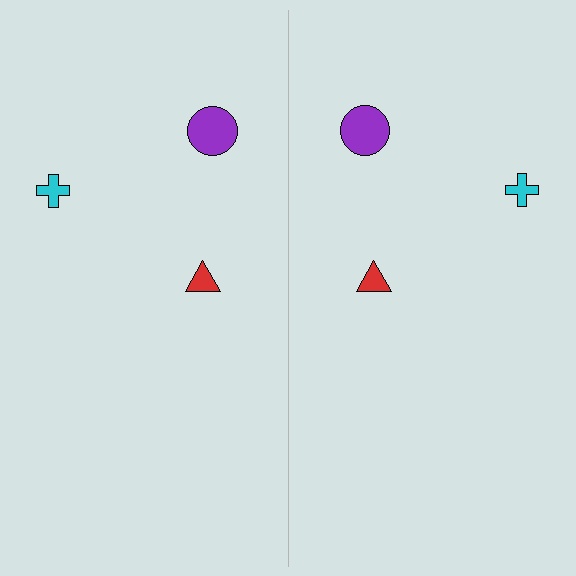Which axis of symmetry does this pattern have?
The pattern has a vertical axis of symmetry running through the center of the image.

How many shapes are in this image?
There are 6 shapes in this image.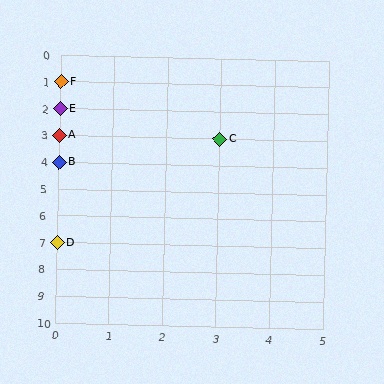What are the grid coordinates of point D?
Point D is at grid coordinates (0, 7).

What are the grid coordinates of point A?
Point A is at grid coordinates (0, 3).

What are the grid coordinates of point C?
Point C is at grid coordinates (3, 3).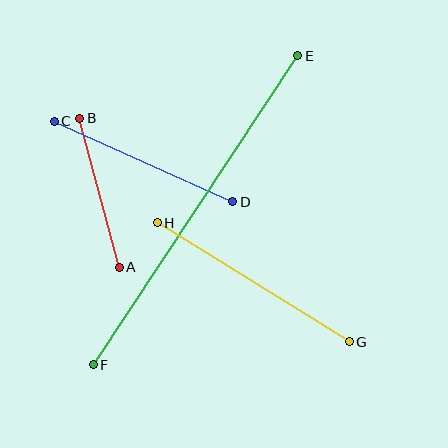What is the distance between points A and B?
The distance is approximately 154 pixels.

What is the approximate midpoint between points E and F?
The midpoint is at approximately (195, 210) pixels.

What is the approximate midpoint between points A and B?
The midpoint is at approximately (100, 193) pixels.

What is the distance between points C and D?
The distance is approximately 196 pixels.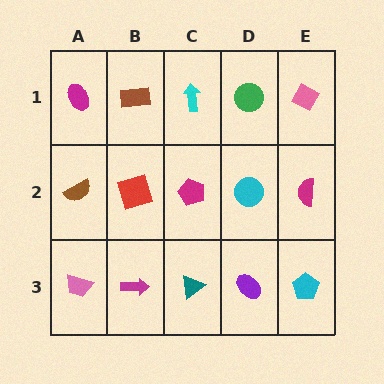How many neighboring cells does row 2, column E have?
3.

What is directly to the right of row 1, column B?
A cyan arrow.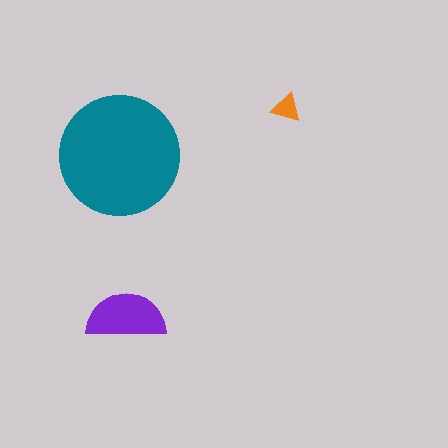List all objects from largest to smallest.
The teal circle, the purple semicircle, the orange triangle.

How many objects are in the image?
There are 3 objects in the image.